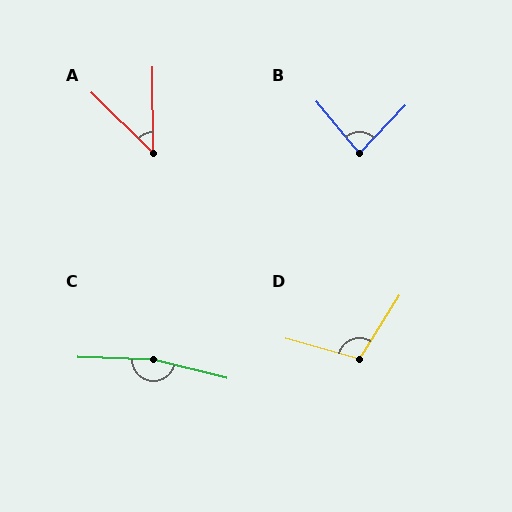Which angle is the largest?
C, at approximately 167 degrees.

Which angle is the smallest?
A, at approximately 45 degrees.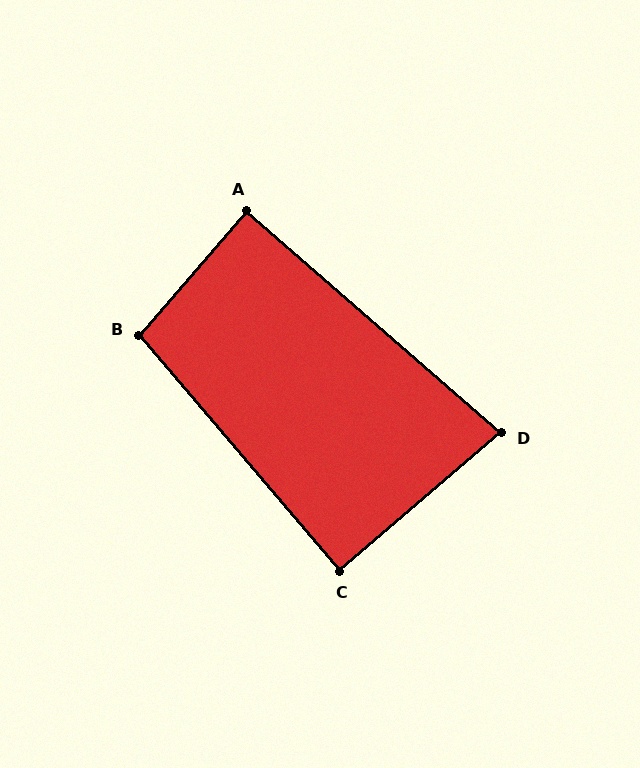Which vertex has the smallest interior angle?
D, at approximately 81 degrees.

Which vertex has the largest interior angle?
B, at approximately 99 degrees.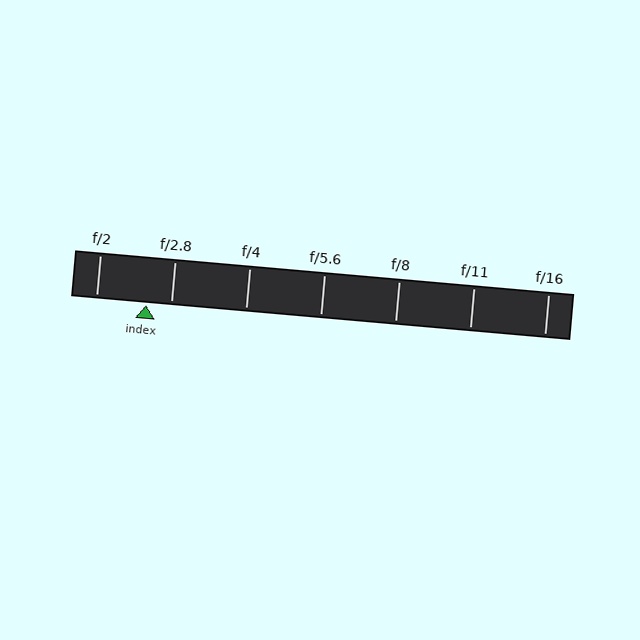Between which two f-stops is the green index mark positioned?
The index mark is between f/2 and f/2.8.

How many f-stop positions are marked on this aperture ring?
There are 7 f-stop positions marked.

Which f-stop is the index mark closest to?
The index mark is closest to f/2.8.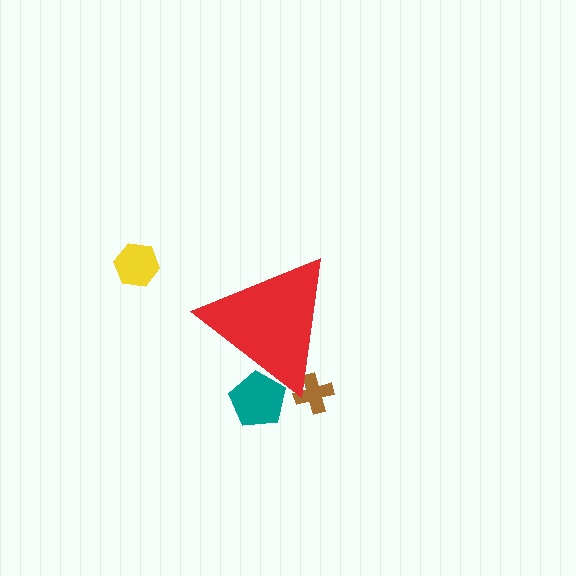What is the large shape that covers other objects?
A red triangle.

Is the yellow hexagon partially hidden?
No, the yellow hexagon is fully visible.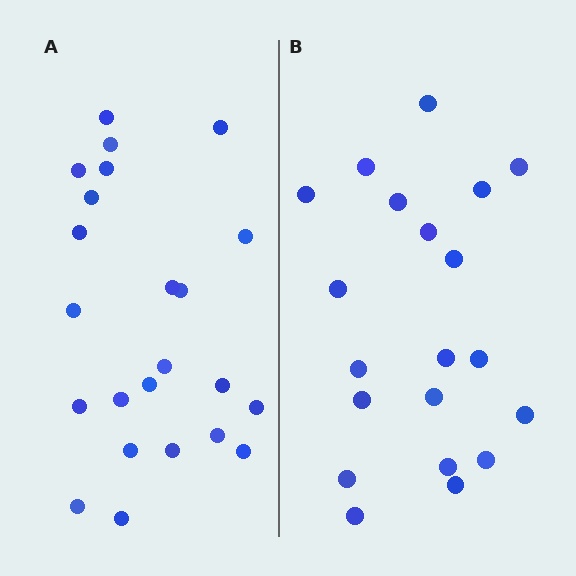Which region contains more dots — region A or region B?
Region A (the left region) has more dots.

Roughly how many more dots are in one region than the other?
Region A has just a few more — roughly 2 or 3 more dots than region B.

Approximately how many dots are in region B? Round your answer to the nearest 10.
About 20 dots.